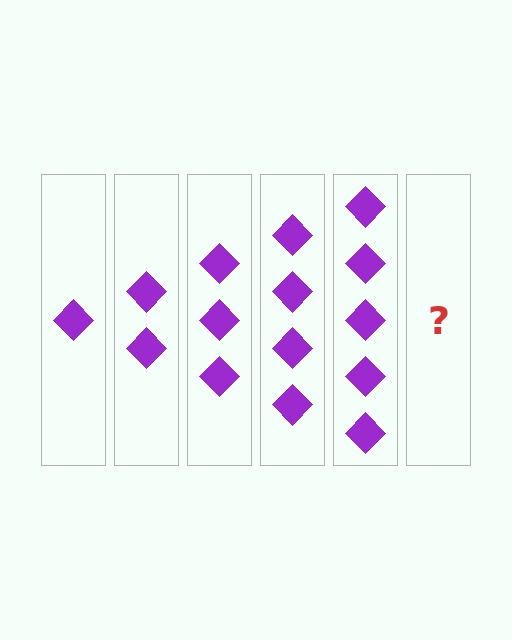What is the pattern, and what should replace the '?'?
The pattern is that each step adds one more diamond. The '?' should be 6 diamonds.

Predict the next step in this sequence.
The next step is 6 diamonds.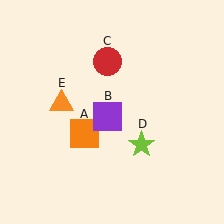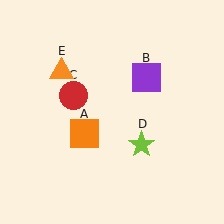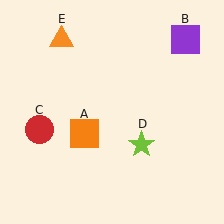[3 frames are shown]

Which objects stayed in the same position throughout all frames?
Orange square (object A) and lime star (object D) remained stationary.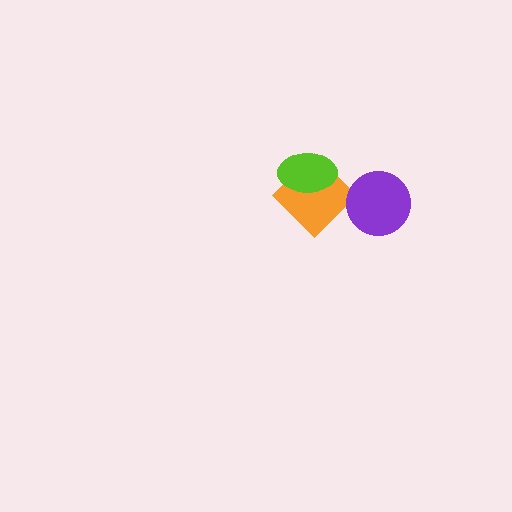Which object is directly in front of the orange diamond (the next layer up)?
The purple circle is directly in front of the orange diamond.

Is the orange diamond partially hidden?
Yes, it is partially covered by another shape.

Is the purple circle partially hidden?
No, no other shape covers it.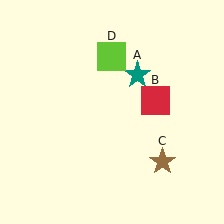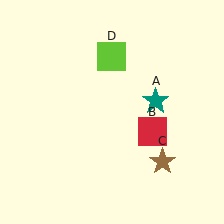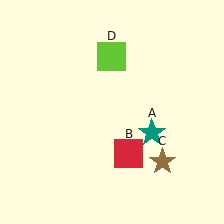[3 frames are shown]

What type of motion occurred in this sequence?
The teal star (object A), red square (object B) rotated clockwise around the center of the scene.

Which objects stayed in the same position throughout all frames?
Brown star (object C) and lime square (object D) remained stationary.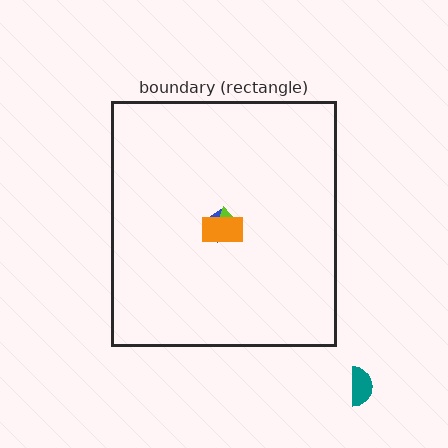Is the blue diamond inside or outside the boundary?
Inside.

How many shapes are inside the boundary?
3 inside, 1 outside.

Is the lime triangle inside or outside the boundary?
Inside.